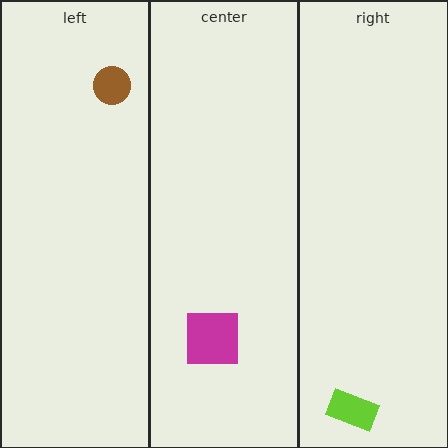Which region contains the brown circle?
The left region.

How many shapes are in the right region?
1.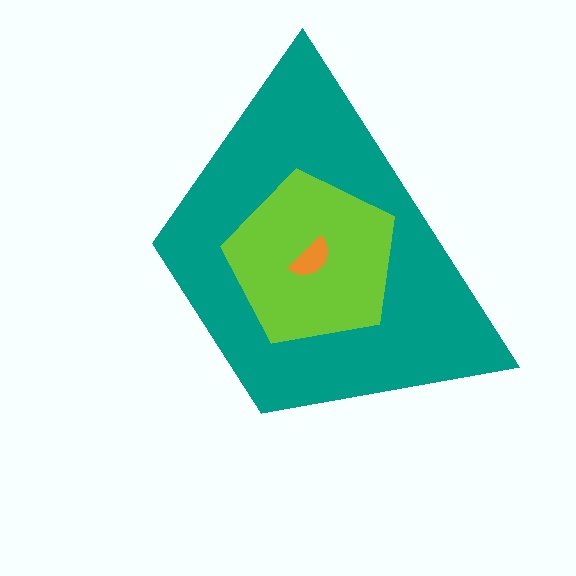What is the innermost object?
The orange semicircle.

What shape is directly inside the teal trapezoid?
The lime pentagon.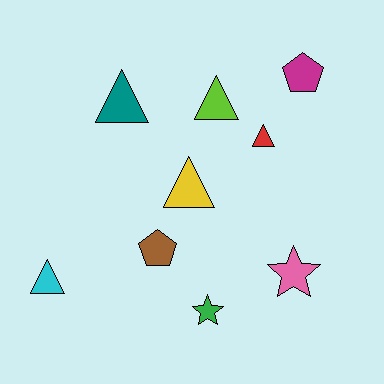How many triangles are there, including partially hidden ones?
There are 5 triangles.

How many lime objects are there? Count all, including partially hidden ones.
There is 1 lime object.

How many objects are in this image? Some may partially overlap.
There are 9 objects.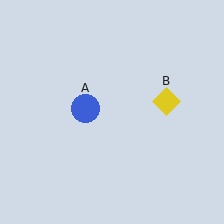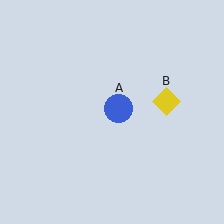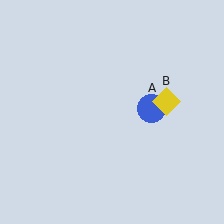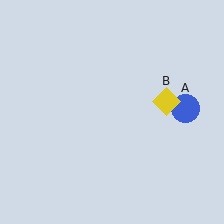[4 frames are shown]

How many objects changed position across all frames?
1 object changed position: blue circle (object A).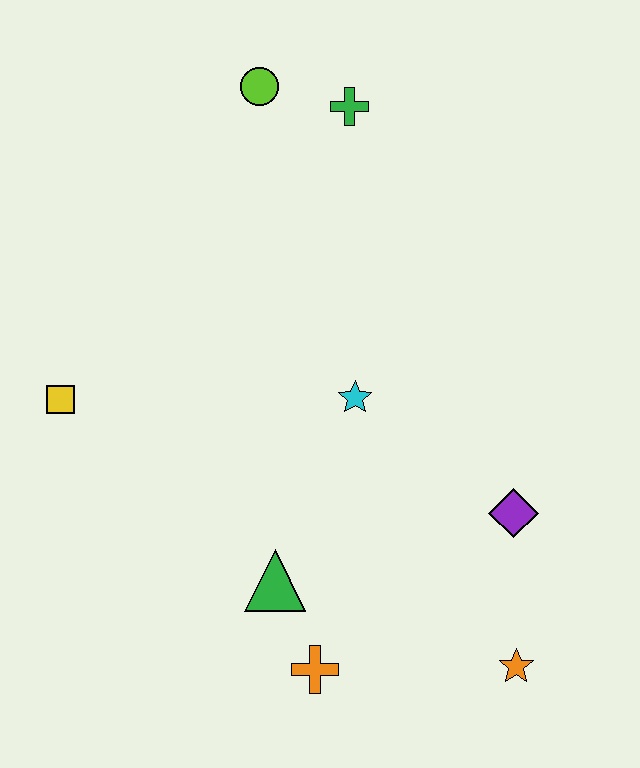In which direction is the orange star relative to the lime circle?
The orange star is below the lime circle.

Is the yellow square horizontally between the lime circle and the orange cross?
No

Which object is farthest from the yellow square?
The orange star is farthest from the yellow square.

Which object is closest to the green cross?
The lime circle is closest to the green cross.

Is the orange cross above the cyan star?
No